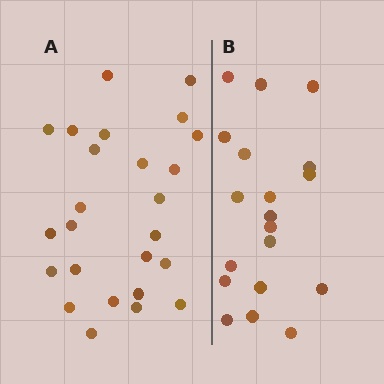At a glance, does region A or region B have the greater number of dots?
Region A (the left region) has more dots.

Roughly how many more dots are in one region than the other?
Region A has about 6 more dots than region B.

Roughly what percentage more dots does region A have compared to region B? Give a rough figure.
About 30% more.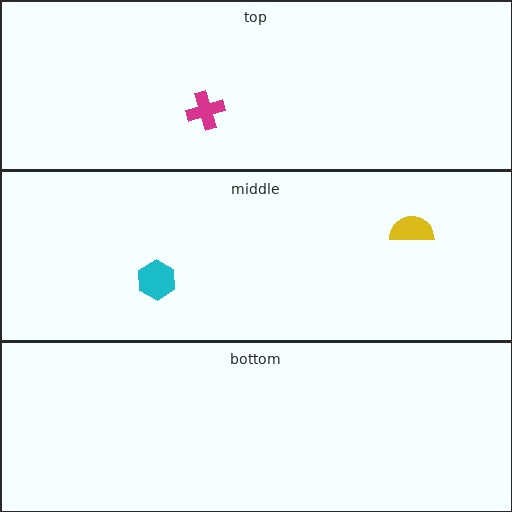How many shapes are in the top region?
1.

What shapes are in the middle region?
The cyan hexagon, the yellow semicircle.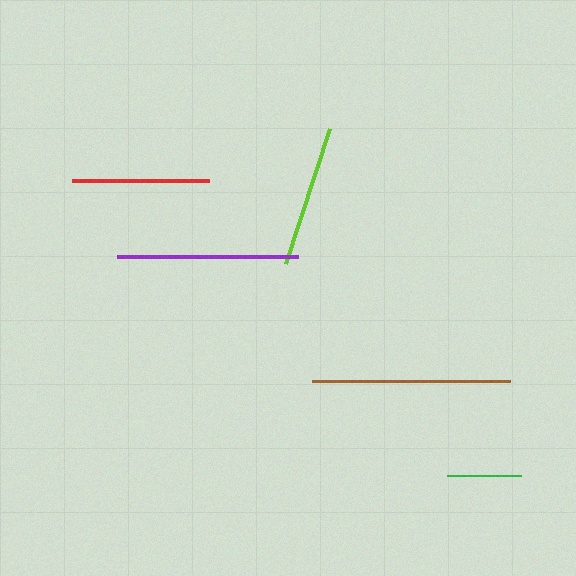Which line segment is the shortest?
The green line is the shortest at approximately 74 pixels.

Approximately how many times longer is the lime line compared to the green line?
The lime line is approximately 1.9 times the length of the green line.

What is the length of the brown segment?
The brown segment is approximately 198 pixels long.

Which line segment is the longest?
The brown line is the longest at approximately 198 pixels.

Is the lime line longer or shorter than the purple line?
The purple line is longer than the lime line.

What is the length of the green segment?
The green segment is approximately 74 pixels long.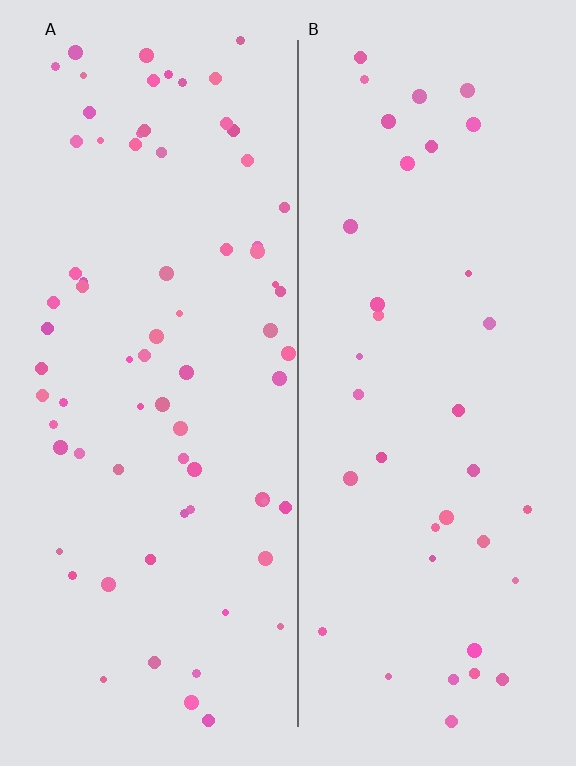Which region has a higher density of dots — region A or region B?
A (the left).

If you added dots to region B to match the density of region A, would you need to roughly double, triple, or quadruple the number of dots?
Approximately double.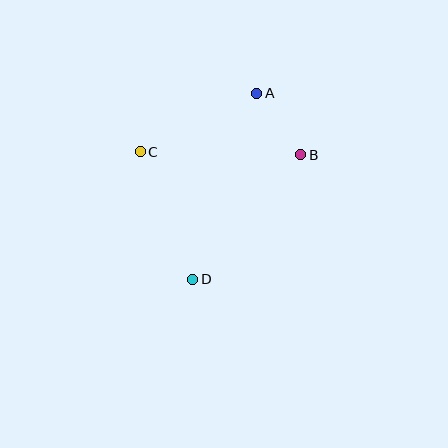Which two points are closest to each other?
Points A and B are closest to each other.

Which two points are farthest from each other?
Points A and D are farthest from each other.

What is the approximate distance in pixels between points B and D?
The distance between B and D is approximately 165 pixels.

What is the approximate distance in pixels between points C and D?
The distance between C and D is approximately 138 pixels.